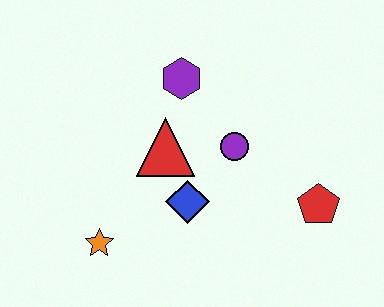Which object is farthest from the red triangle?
The red pentagon is farthest from the red triangle.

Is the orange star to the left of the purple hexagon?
Yes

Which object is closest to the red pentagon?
The purple circle is closest to the red pentagon.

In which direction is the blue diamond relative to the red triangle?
The blue diamond is below the red triangle.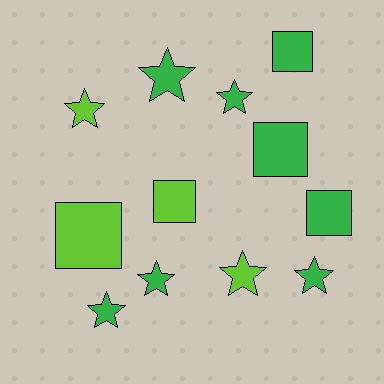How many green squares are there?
There are 3 green squares.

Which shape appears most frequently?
Star, with 7 objects.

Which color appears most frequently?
Green, with 8 objects.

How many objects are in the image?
There are 12 objects.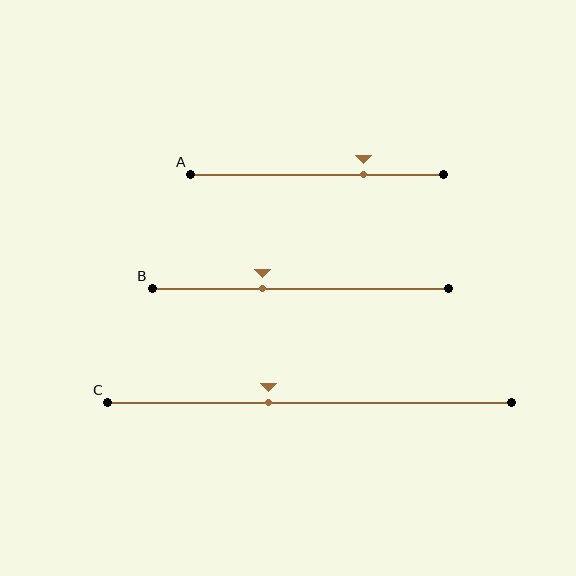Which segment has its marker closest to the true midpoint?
Segment C has its marker closest to the true midpoint.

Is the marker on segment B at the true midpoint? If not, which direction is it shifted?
No, the marker on segment B is shifted to the left by about 13% of the segment length.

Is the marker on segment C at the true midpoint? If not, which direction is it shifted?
No, the marker on segment C is shifted to the left by about 10% of the segment length.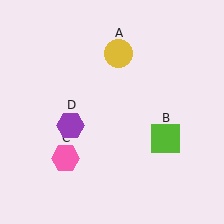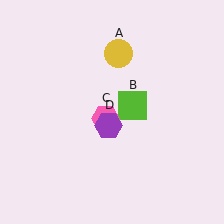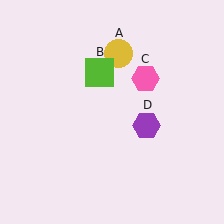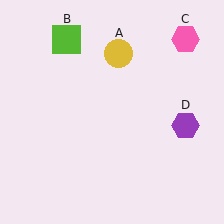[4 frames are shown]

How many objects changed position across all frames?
3 objects changed position: lime square (object B), pink hexagon (object C), purple hexagon (object D).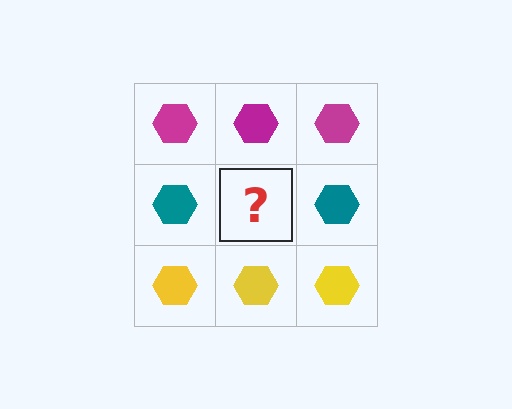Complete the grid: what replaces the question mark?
The question mark should be replaced with a teal hexagon.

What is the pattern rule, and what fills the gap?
The rule is that each row has a consistent color. The gap should be filled with a teal hexagon.